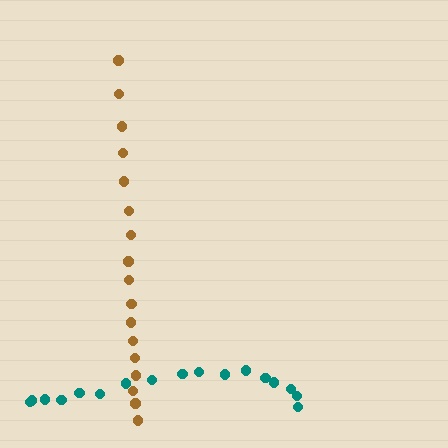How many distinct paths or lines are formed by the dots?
There are 2 distinct paths.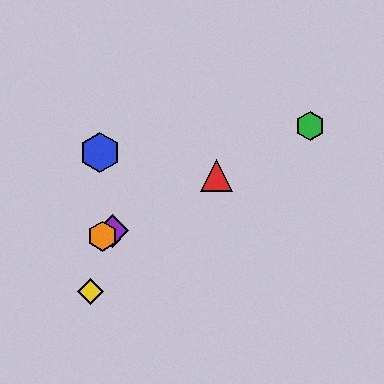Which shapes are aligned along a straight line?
The red triangle, the green hexagon, the purple diamond, the orange hexagon are aligned along a straight line.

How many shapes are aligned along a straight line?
4 shapes (the red triangle, the green hexagon, the purple diamond, the orange hexagon) are aligned along a straight line.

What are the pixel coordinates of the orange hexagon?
The orange hexagon is at (102, 236).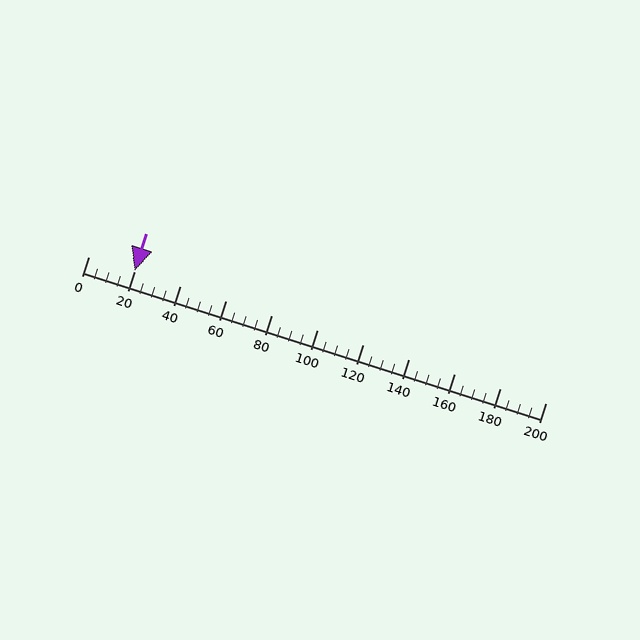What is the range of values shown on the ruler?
The ruler shows values from 0 to 200.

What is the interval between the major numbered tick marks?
The major tick marks are spaced 20 units apart.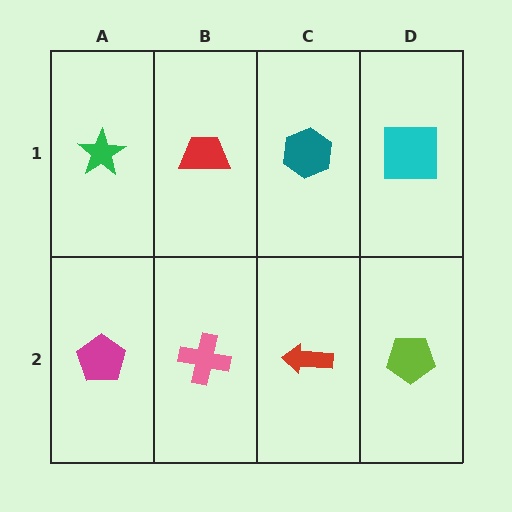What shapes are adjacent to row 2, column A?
A green star (row 1, column A), a pink cross (row 2, column B).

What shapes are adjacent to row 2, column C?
A teal hexagon (row 1, column C), a pink cross (row 2, column B), a lime pentagon (row 2, column D).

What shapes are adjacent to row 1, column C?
A red arrow (row 2, column C), a red trapezoid (row 1, column B), a cyan square (row 1, column D).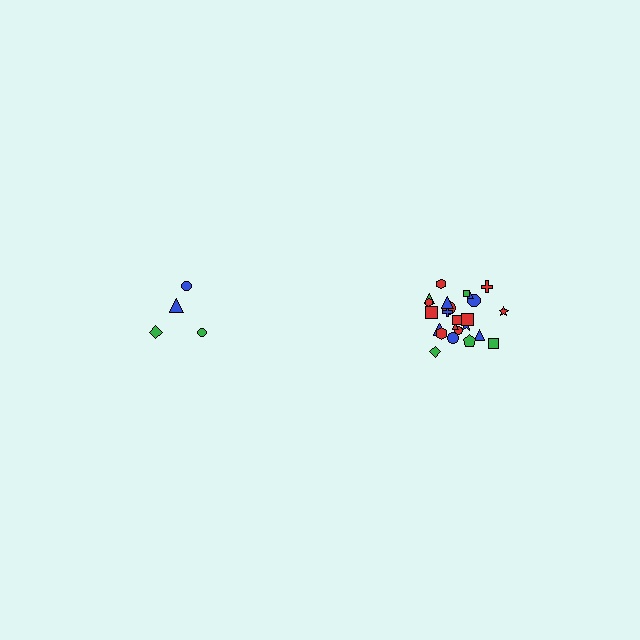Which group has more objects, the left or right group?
The right group.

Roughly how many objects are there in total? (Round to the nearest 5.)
Roughly 30 objects in total.